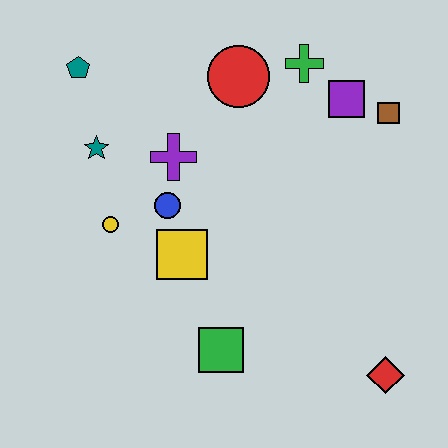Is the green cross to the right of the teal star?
Yes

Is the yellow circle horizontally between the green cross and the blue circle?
No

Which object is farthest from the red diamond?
The teal pentagon is farthest from the red diamond.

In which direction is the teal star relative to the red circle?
The teal star is to the left of the red circle.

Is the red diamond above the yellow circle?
No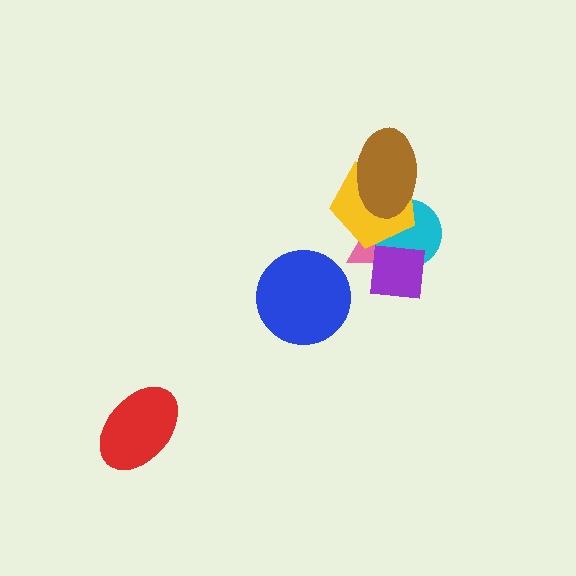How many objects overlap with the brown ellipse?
3 objects overlap with the brown ellipse.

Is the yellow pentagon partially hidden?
Yes, it is partially covered by another shape.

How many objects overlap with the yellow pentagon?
3 objects overlap with the yellow pentagon.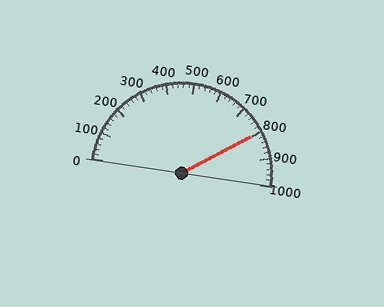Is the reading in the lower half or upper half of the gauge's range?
The reading is in the upper half of the range (0 to 1000).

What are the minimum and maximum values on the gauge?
The gauge ranges from 0 to 1000.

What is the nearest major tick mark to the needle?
The nearest major tick mark is 800.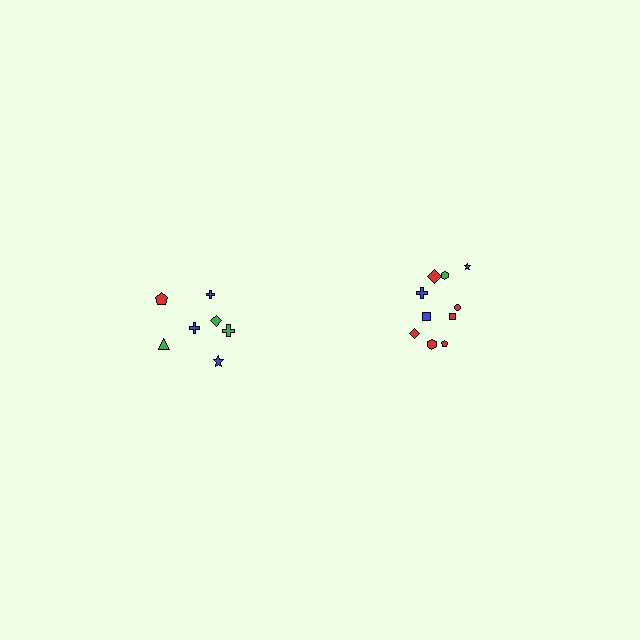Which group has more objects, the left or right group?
The right group.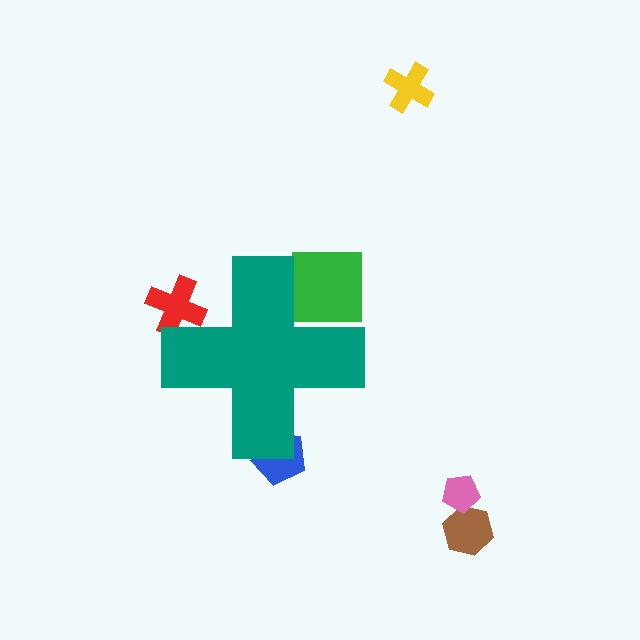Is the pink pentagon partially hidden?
No, the pink pentagon is fully visible.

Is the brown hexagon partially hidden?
No, the brown hexagon is fully visible.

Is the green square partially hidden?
Yes, the green square is partially hidden behind the teal cross.